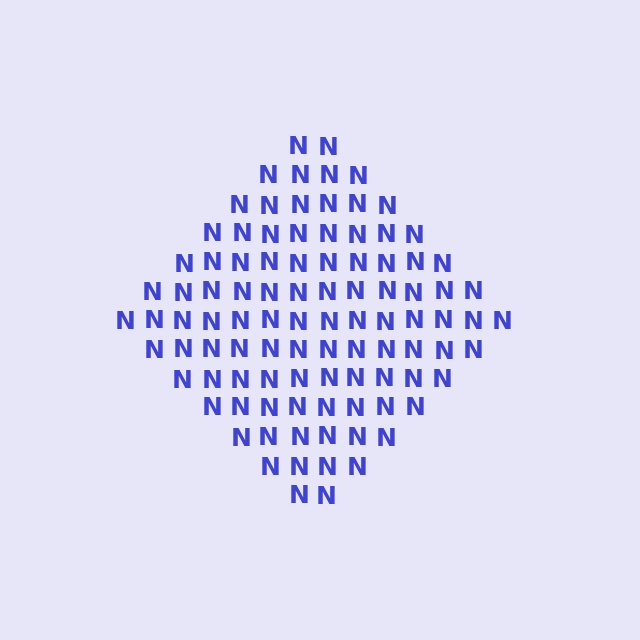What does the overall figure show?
The overall figure shows a diamond.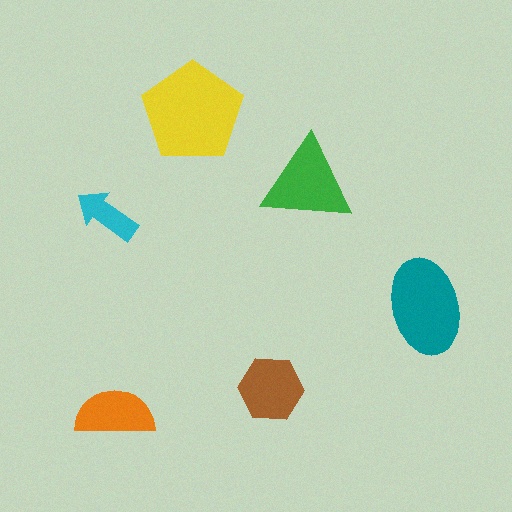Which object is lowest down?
The orange semicircle is bottommost.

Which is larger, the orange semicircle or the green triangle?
The green triangle.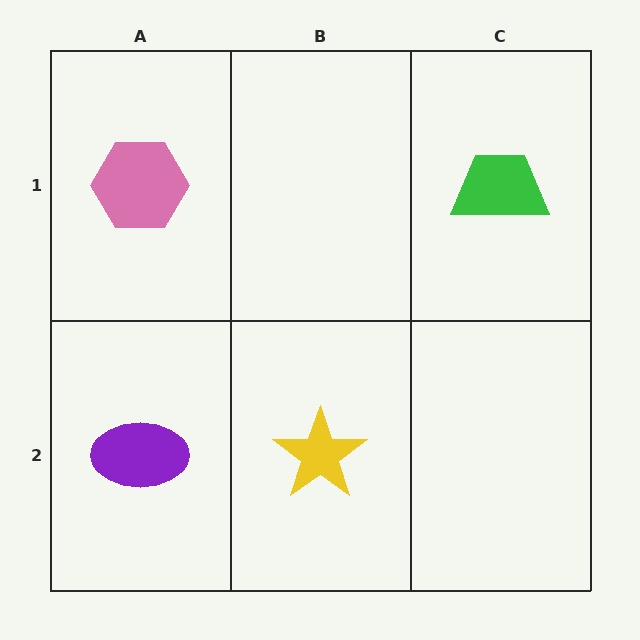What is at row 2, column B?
A yellow star.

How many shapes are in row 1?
2 shapes.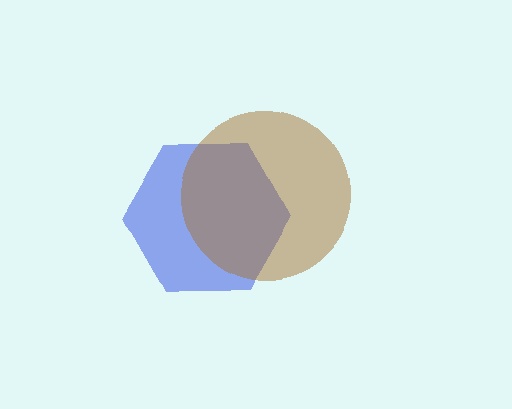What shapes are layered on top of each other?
The layered shapes are: a blue hexagon, a brown circle.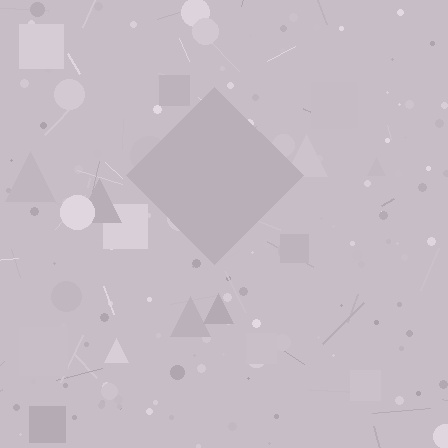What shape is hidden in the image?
A diamond is hidden in the image.